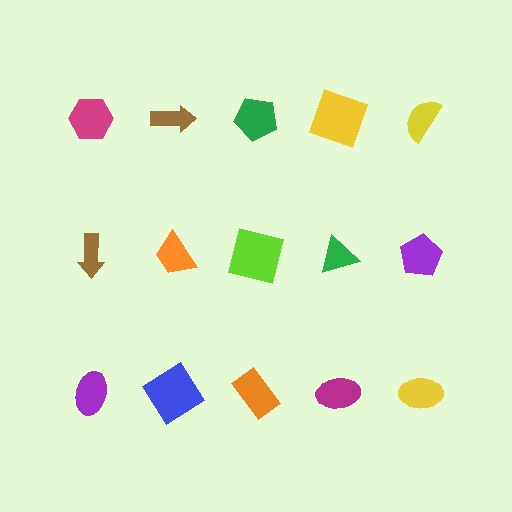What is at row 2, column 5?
A purple pentagon.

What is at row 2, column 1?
A brown arrow.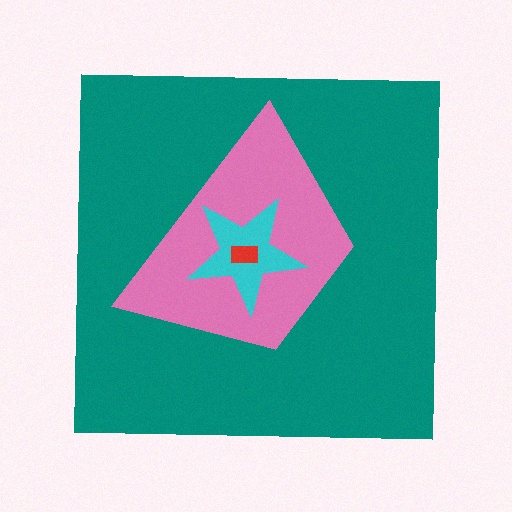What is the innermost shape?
The red rectangle.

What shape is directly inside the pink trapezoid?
The cyan star.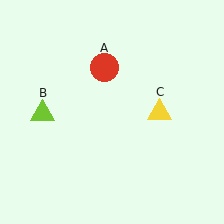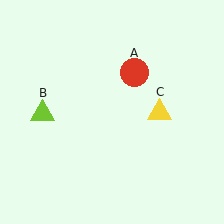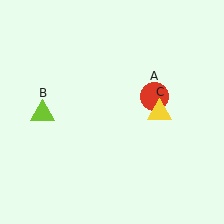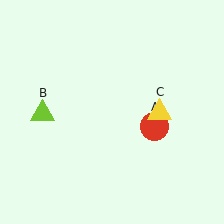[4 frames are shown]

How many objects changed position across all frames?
1 object changed position: red circle (object A).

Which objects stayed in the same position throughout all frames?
Lime triangle (object B) and yellow triangle (object C) remained stationary.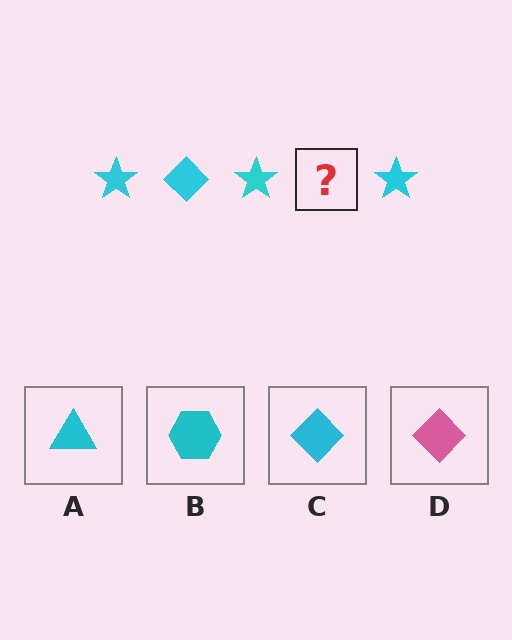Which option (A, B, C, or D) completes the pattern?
C.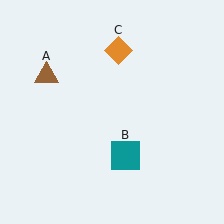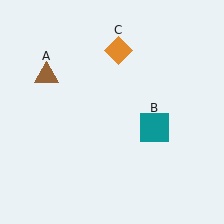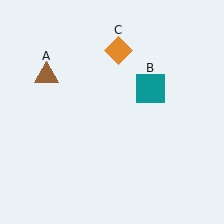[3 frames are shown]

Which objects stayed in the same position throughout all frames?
Brown triangle (object A) and orange diamond (object C) remained stationary.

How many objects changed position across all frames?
1 object changed position: teal square (object B).